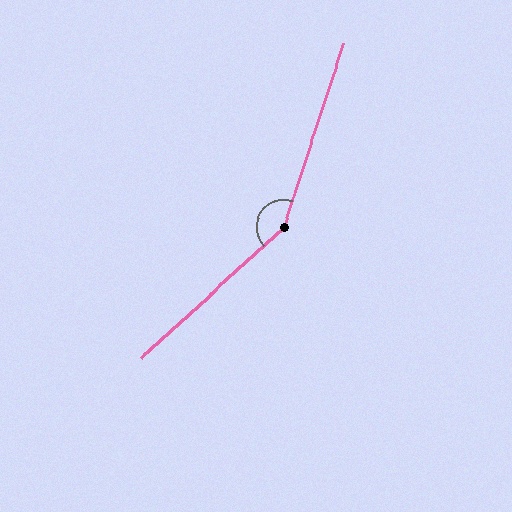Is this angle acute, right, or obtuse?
It is obtuse.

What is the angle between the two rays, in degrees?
Approximately 151 degrees.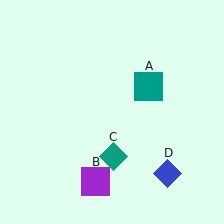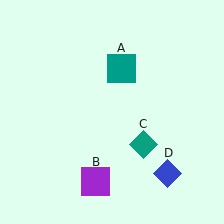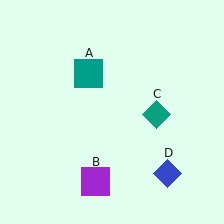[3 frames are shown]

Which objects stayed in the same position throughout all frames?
Purple square (object B) and blue diamond (object D) remained stationary.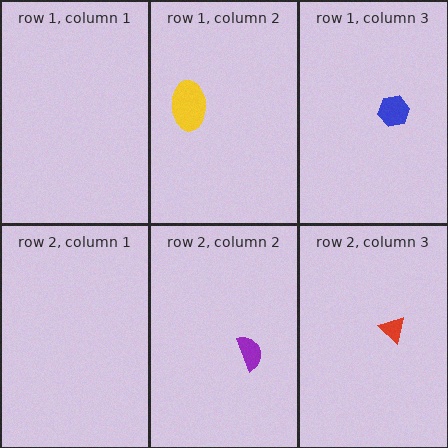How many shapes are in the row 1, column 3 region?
1.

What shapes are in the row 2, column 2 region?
The purple semicircle.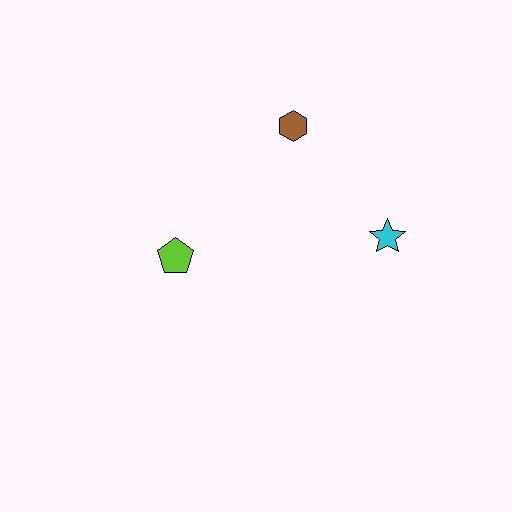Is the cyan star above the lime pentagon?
Yes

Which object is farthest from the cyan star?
The lime pentagon is farthest from the cyan star.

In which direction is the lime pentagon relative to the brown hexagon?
The lime pentagon is below the brown hexagon.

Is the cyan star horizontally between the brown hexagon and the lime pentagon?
No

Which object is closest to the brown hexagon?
The cyan star is closest to the brown hexagon.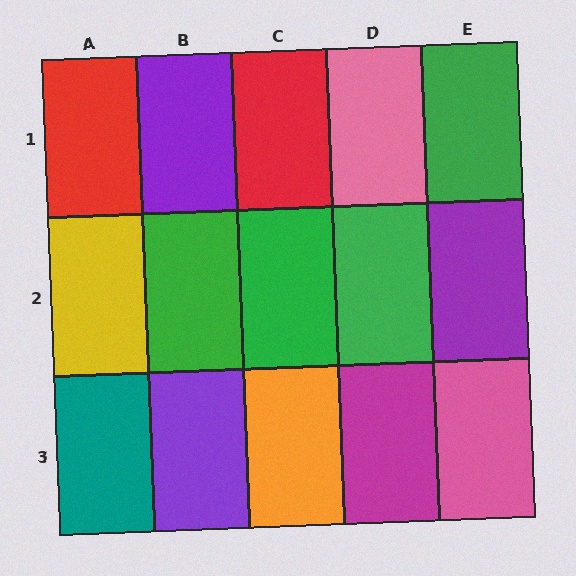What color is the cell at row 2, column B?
Green.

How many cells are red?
2 cells are red.